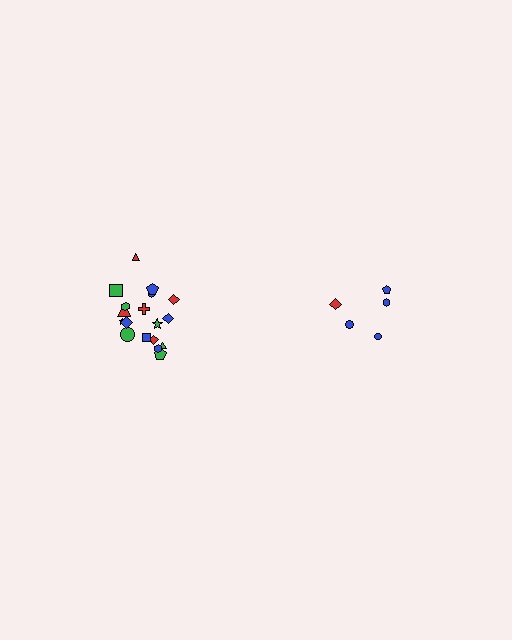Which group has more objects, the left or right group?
The left group.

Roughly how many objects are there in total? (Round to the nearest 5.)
Roughly 25 objects in total.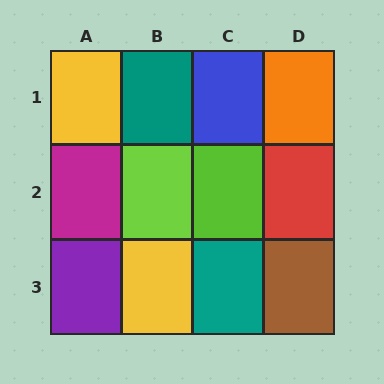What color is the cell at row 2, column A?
Magenta.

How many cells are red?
1 cell is red.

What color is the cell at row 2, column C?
Lime.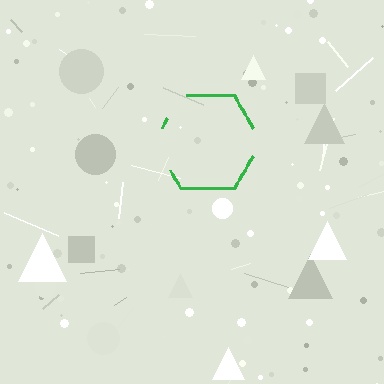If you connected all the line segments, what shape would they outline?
They would outline a hexagon.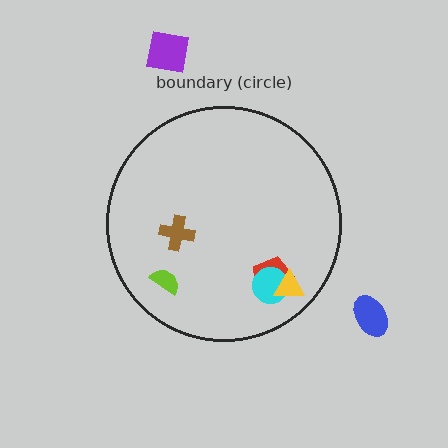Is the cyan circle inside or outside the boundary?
Inside.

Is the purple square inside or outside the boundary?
Outside.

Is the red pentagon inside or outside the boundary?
Inside.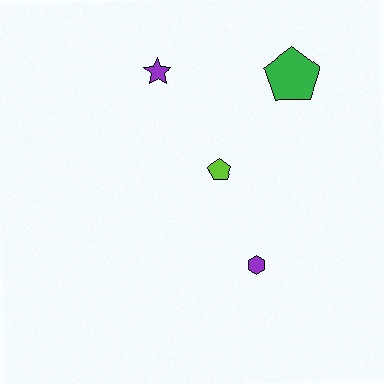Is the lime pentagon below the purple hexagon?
No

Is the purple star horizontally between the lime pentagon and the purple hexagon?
No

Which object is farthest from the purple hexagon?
The purple star is farthest from the purple hexagon.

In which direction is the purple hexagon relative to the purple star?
The purple hexagon is below the purple star.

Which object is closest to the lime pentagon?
The purple hexagon is closest to the lime pentagon.